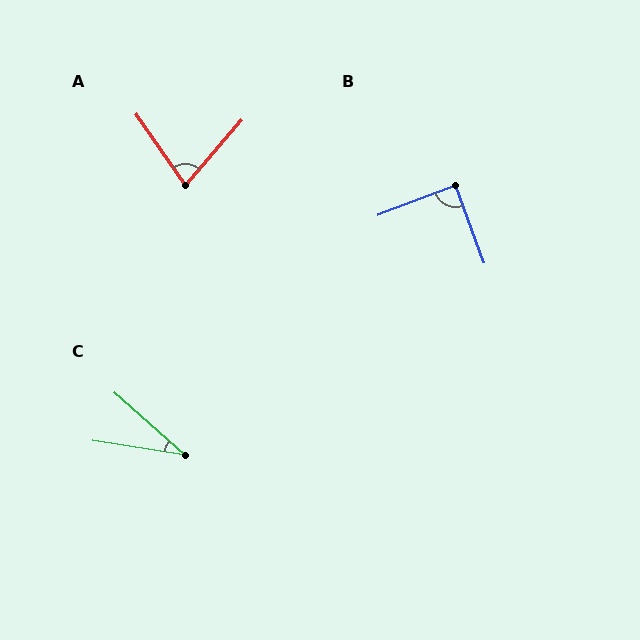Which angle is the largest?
B, at approximately 89 degrees.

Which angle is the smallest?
C, at approximately 33 degrees.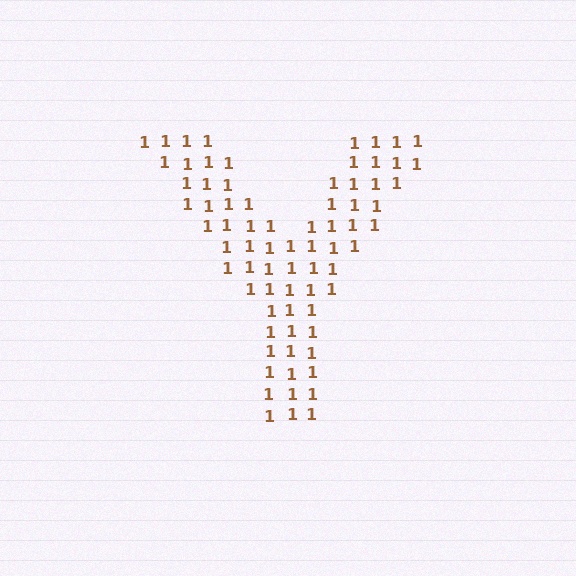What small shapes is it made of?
It is made of small digit 1's.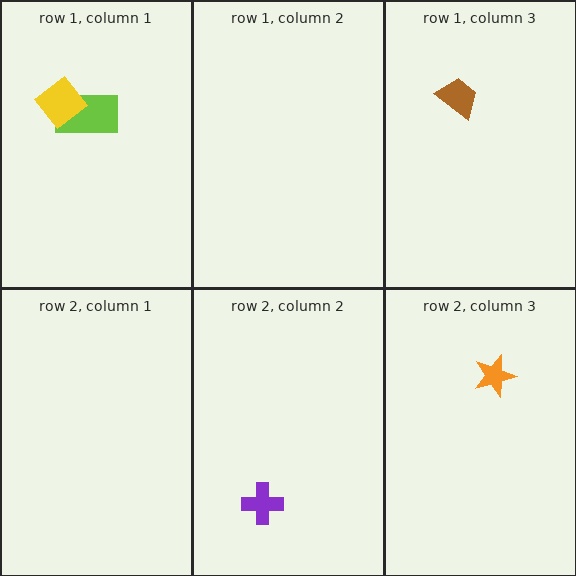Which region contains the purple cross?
The row 2, column 2 region.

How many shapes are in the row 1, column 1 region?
2.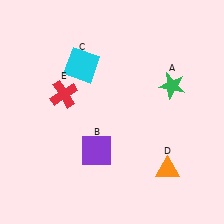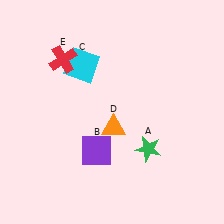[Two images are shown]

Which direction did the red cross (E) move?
The red cross (E) moved up.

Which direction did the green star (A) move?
The green star (A) moved down.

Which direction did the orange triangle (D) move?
The orange triangle (D) moved left.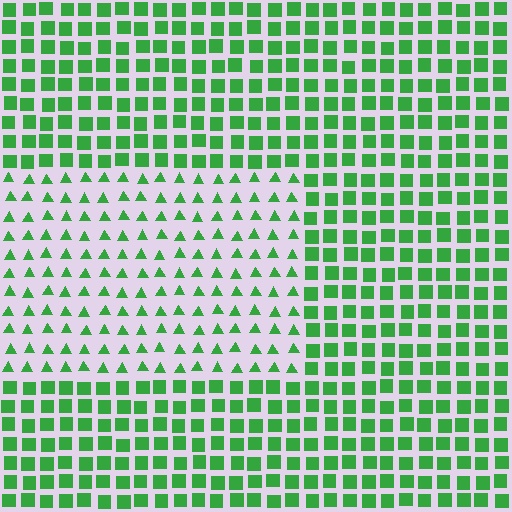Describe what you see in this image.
The image is filled with small green elements arranged in a uniform grid. A rectangle-shaped region contains triangles, while the surrounding area contains squares. The boundary is defined purely by the change in element shape.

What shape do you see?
I see a rectangle.